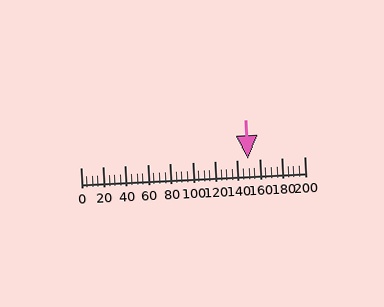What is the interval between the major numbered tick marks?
The major tick marks are spaced 20 units apart.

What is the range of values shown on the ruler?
The ruler shows values from 0 to 200.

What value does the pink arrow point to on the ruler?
The pink arrow points to approximately 150.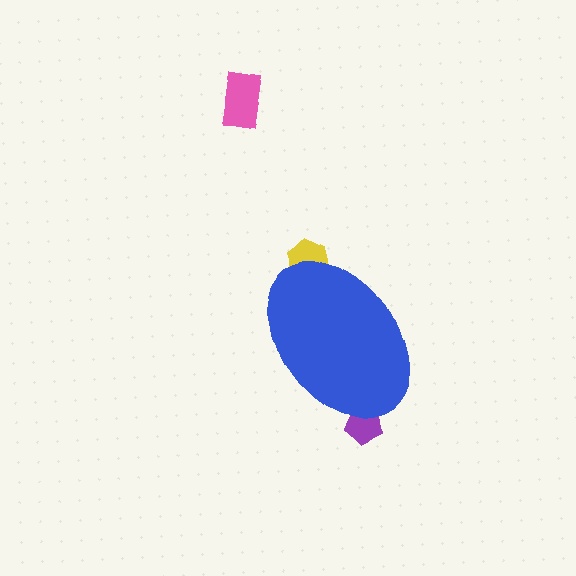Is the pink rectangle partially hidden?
No, the pink rectangle is fully visible.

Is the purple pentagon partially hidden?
Yes, the purple pentagon is partially hidden behind the blue ellipse.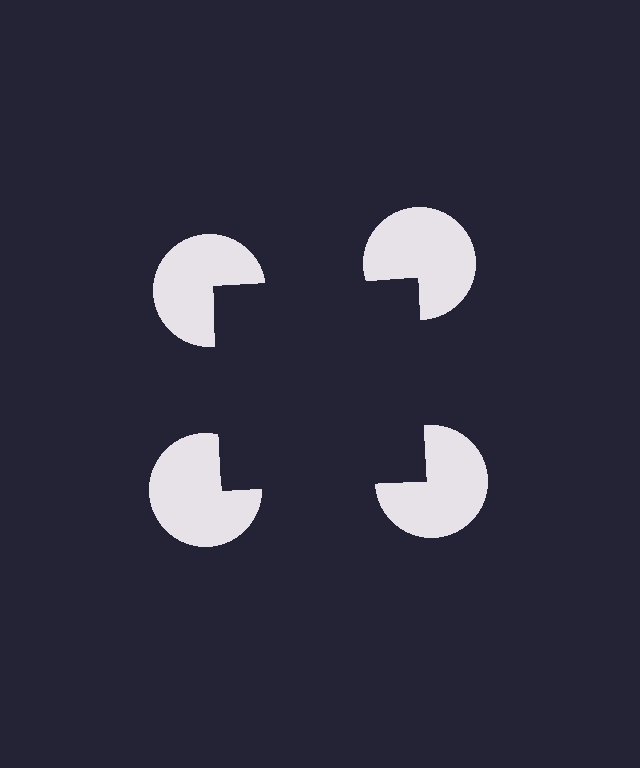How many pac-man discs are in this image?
There are 4 — one at each vertex of the illusory square.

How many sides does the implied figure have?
4 sides.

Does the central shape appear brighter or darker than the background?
It typically appears slightly darker than the background, even though no actual brightness change is drawn.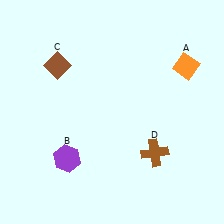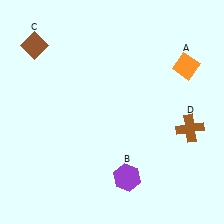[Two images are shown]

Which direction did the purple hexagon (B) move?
The purple hexagon (B) moved right.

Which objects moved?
The objects that moved are: the purple hexagon (B), the brown diamond (C), the brown cross (D).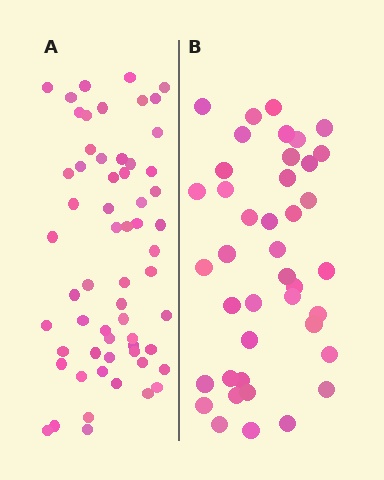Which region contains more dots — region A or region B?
Region A (the left region) has more dots.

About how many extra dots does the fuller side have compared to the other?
Region A has approximately 20 more dots than region B.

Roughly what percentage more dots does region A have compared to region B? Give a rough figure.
About 45% more.